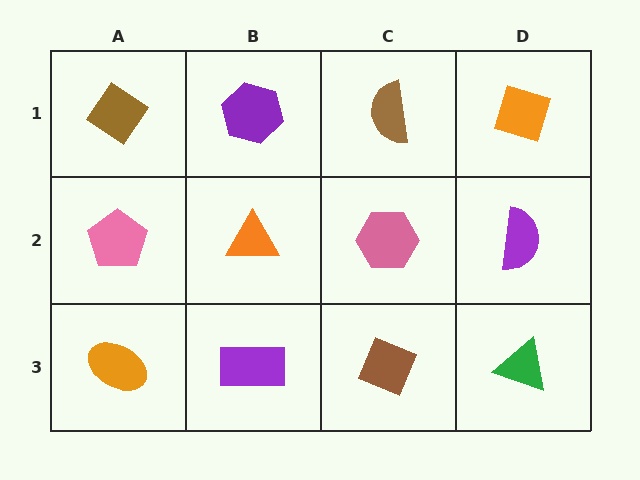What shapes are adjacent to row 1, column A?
A pink pentagon (row 2, column A), a purple hexagon (row 1, column B).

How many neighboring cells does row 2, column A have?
3.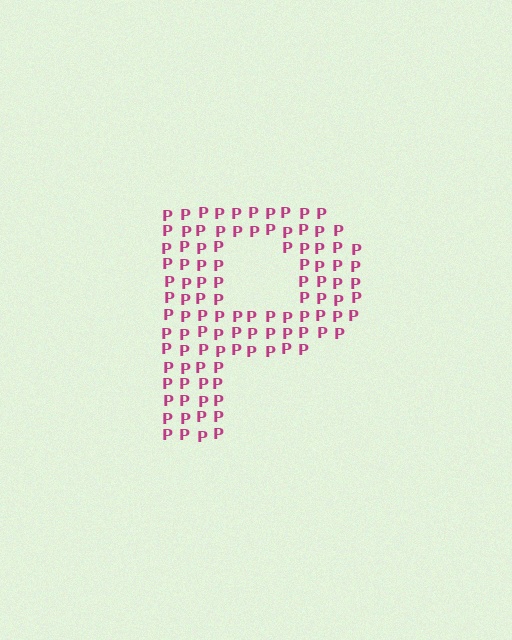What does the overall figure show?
The overall figure shows the letter P.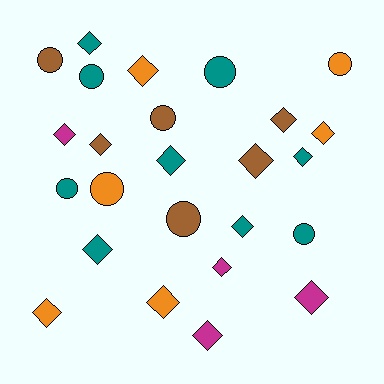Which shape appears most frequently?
Diamond, with 16 objects.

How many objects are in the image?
There are 25 objects.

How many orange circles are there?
There are 2 orange circles.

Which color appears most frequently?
Teal, with 9 objects.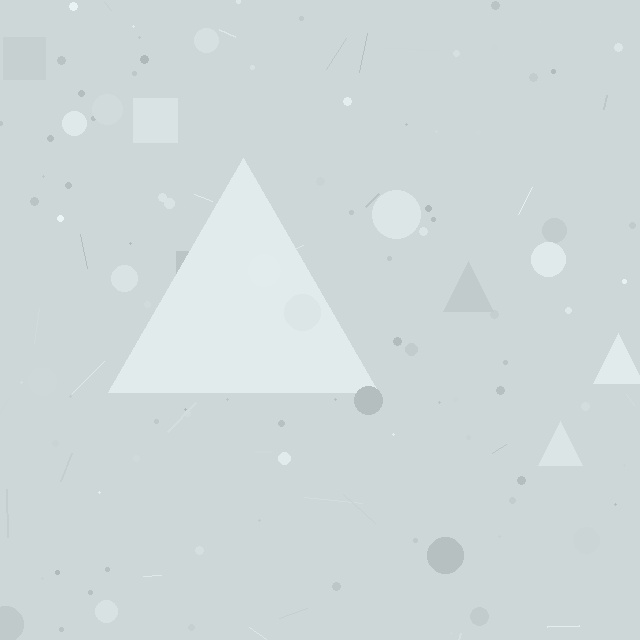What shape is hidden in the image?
A triangle is hidden in the image.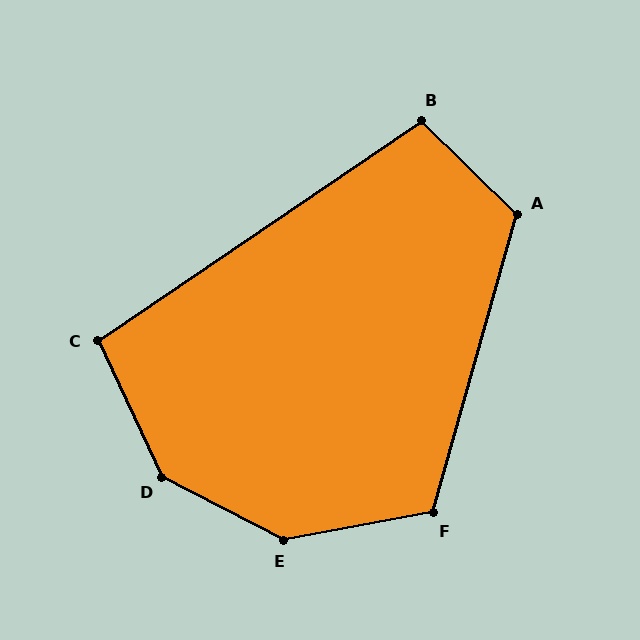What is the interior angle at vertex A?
Approximately 119 degrees (obtuse).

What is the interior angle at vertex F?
Approximately 116 degrees (obtuse).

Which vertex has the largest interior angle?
D, at approximately 142 degrees.